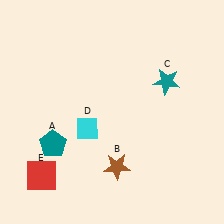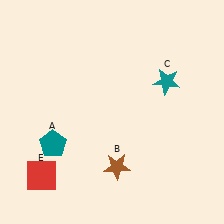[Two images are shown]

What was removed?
The cyan diamond (D) was removed in Image 2.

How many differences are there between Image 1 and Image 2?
There is 1 difference between the two images.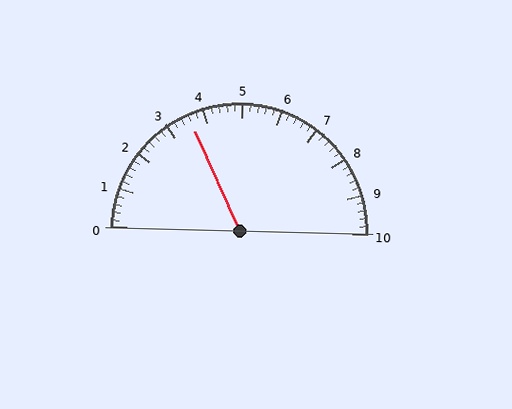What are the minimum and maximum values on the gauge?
The gauge ranges from 0 to 10.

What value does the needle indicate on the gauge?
The needle indicates approximately 3.6.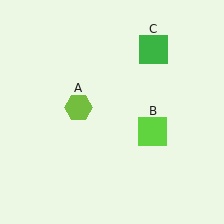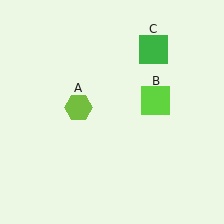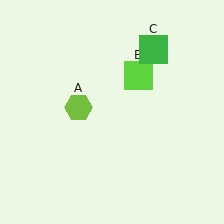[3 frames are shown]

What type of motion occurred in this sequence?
The lime square (object B) rotated counterclockwise around the center of the scene.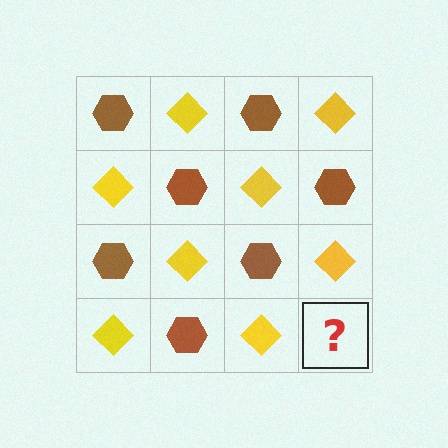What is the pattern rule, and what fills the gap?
The rule is that it alternates brown hexagon and yellow diamond in a checkerboard pattern. The gap should be filled with a brown hexagon.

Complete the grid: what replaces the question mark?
The question mark should be replaced with a brown hexagon.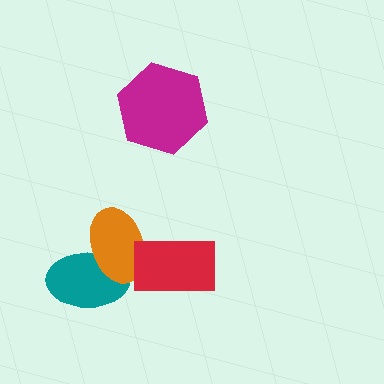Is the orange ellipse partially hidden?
Yes, it is partially covered by another shape.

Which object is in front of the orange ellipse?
The red rectangle is in front of the orange ellipse.